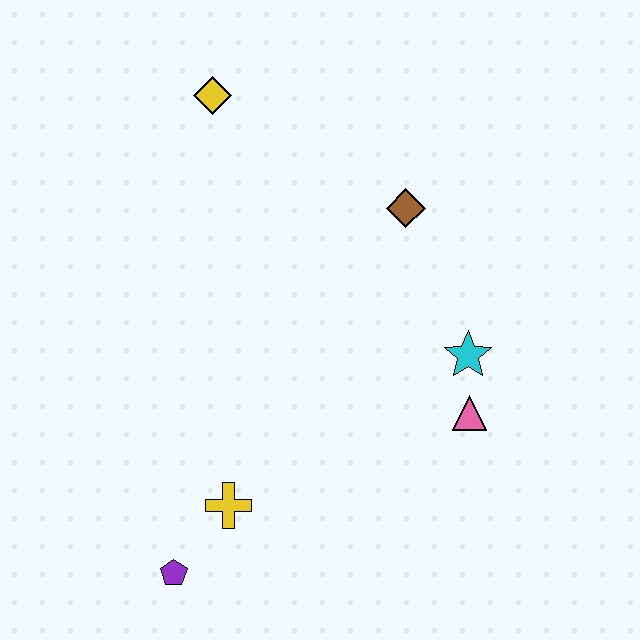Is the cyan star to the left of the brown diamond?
No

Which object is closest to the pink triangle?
The cyan star is closest to the pink triangle.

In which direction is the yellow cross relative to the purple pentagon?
The yellow cross is above the purple pentagon.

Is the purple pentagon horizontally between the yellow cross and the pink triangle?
No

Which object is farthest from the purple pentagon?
The yellow diamond is farthest from the purple pentagon.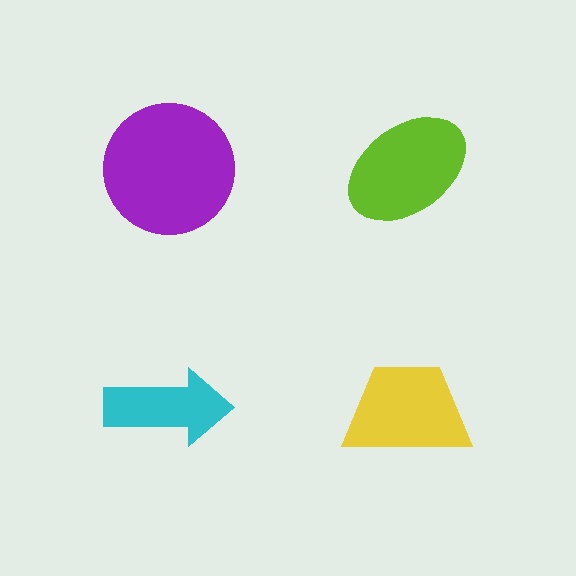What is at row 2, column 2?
A yellow trapezoid.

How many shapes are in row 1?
2 shapes.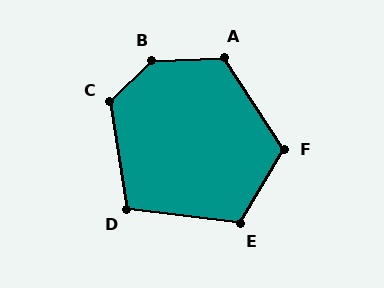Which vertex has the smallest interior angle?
D, at approximately 106 degrees.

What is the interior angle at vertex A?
Approximately 120 degrees (obtuse).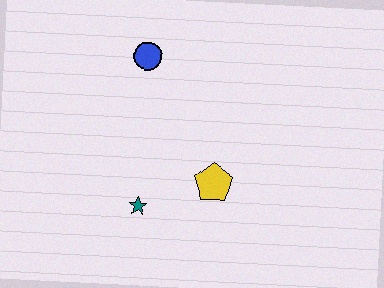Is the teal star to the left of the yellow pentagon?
Yes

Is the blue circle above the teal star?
Yes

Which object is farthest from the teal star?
The blue circle is farthest from the teal star.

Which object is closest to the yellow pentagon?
The teal star is closest to the yellow pentagon.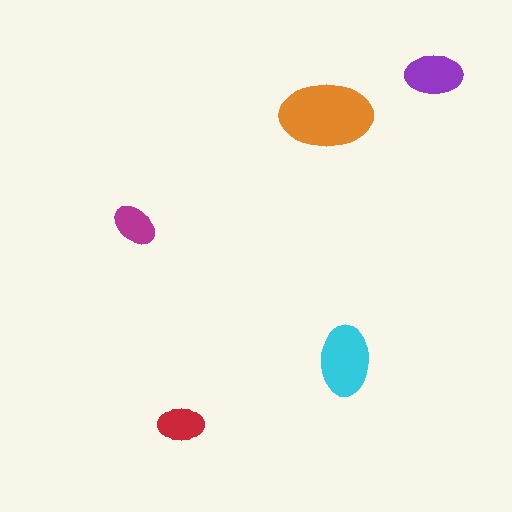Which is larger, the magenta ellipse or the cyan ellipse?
The cyan one.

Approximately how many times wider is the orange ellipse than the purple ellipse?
About 1.5 times wider.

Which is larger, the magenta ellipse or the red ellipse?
The red one.